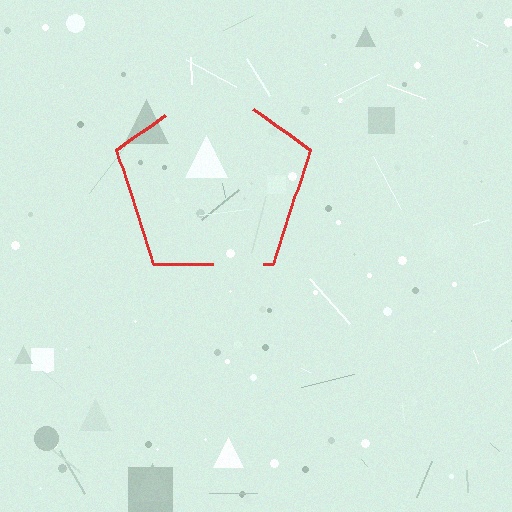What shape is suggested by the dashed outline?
The dashed outline suggests a pentagon.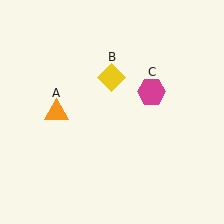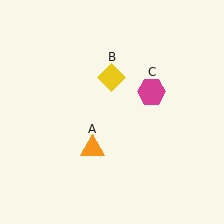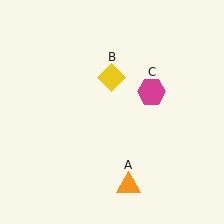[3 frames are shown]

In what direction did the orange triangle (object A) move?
The orange triangle (object A) moved down and to the right.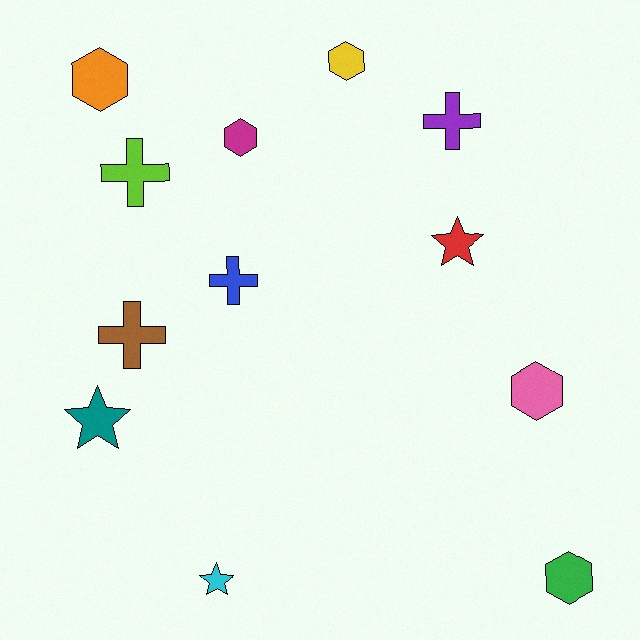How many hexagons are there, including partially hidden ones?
There are 5 hexagons.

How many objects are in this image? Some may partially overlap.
There are 12 objects.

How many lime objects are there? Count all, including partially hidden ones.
There is 1 lime object.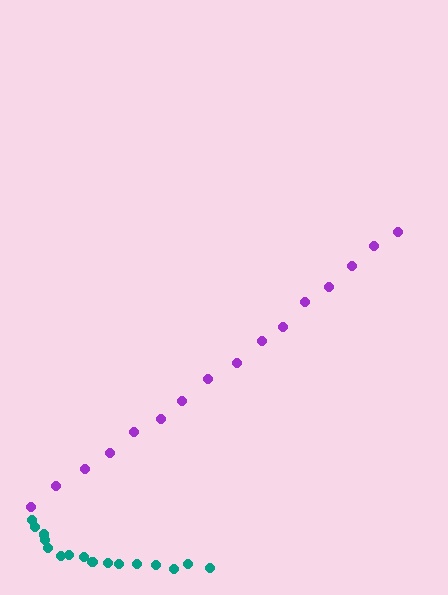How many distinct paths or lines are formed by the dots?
There are 2 distinct paths.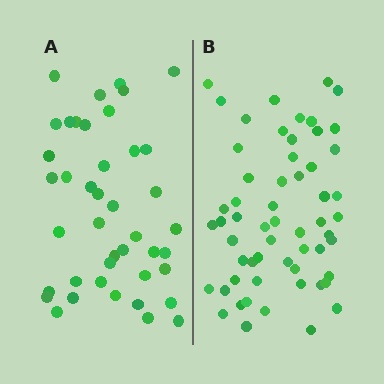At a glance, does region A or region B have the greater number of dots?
Region B (the right region) has more dots.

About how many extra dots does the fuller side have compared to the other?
Region B has approximately 15 more dots than region A.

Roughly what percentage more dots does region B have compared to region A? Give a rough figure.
About 40% more.